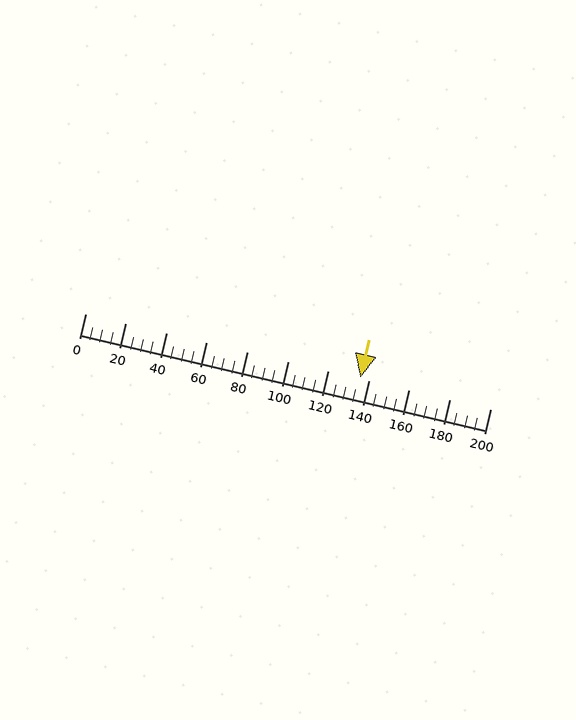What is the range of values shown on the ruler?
The ruler shows values from 0 to 200.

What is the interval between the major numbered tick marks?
The major tick marks are spaced 20 units apart.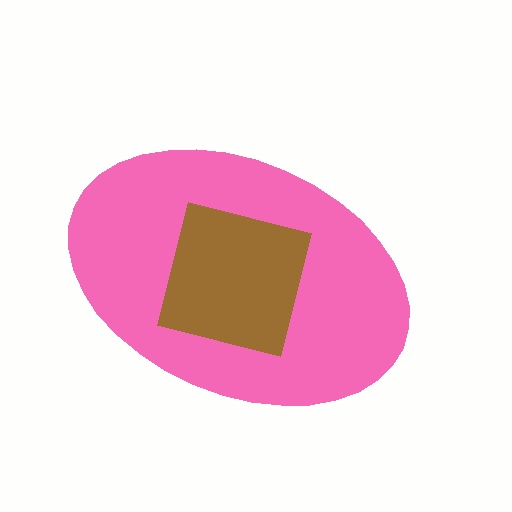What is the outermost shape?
The pink ellipse.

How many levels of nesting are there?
2.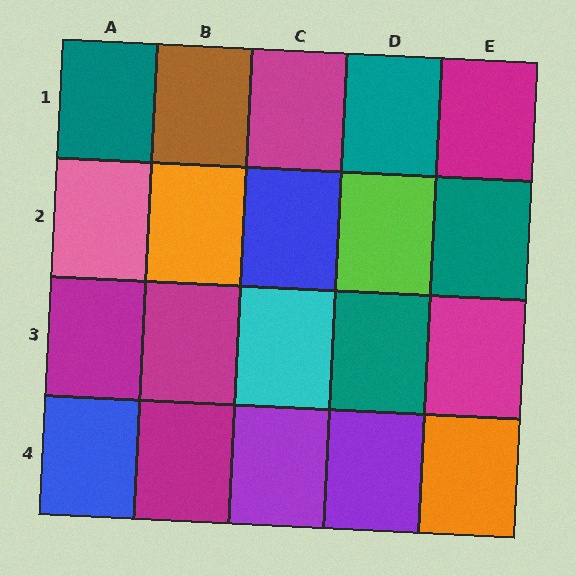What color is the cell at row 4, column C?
Purple.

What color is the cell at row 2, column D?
Lime.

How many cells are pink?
1 cell is pink.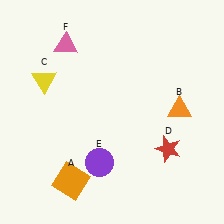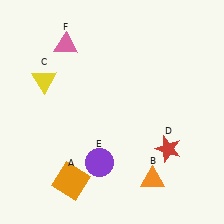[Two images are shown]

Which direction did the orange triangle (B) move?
The orange triangle (B) moved down.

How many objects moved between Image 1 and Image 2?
1 object moved between the two images.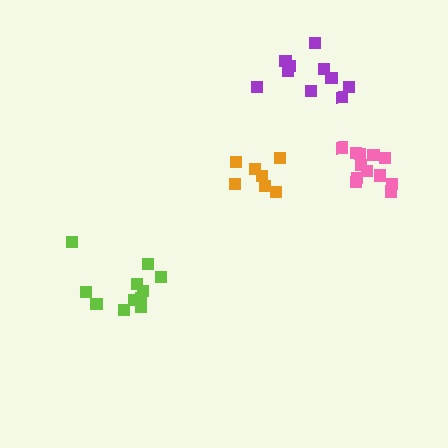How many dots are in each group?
Group 1: 12 dots, Group 2: 11 dots, Group 3: 7 dots, Group 4: 10 dots (40 total).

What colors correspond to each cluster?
The clusters are colored: pink, lime, orange, purple.